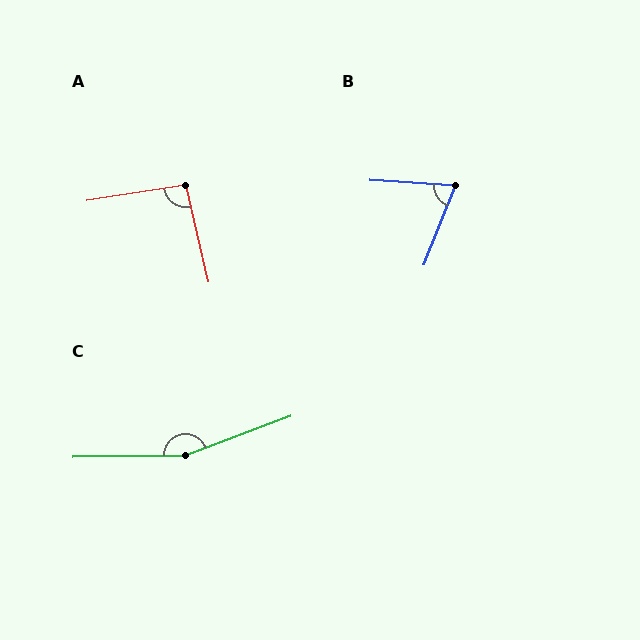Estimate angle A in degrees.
Approximately 94 degrees.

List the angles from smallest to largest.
B (72°), A (94°), C (160°).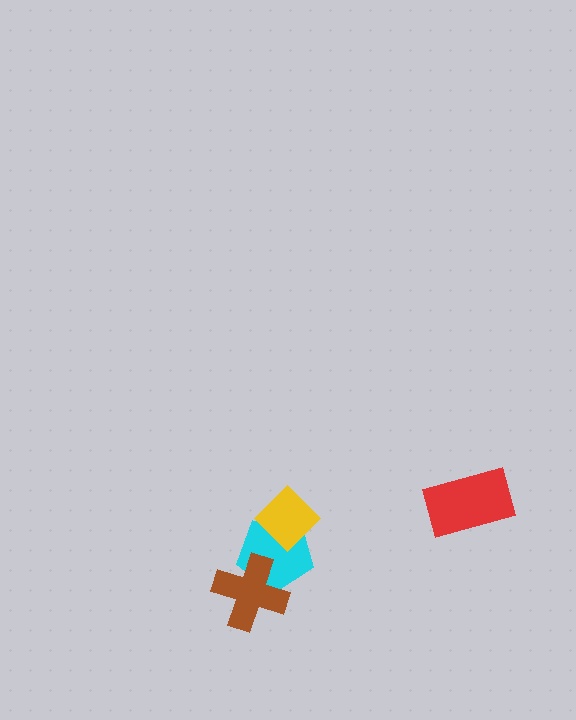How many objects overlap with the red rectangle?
0 objects overlap with the red rectangle.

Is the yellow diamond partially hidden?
No, no other shape covers it.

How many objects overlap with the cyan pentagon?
2 objects overlap with the cyan pentagon.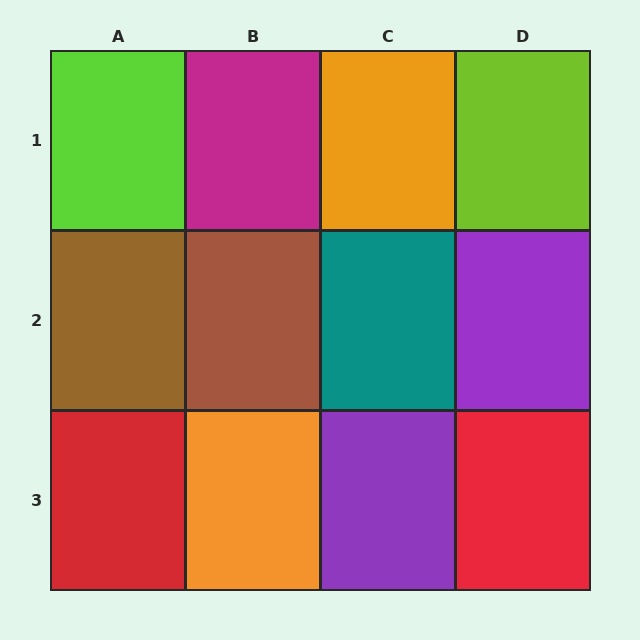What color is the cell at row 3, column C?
Purple.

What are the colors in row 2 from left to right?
Brown, brown, teal, purple.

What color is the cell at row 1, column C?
Orange.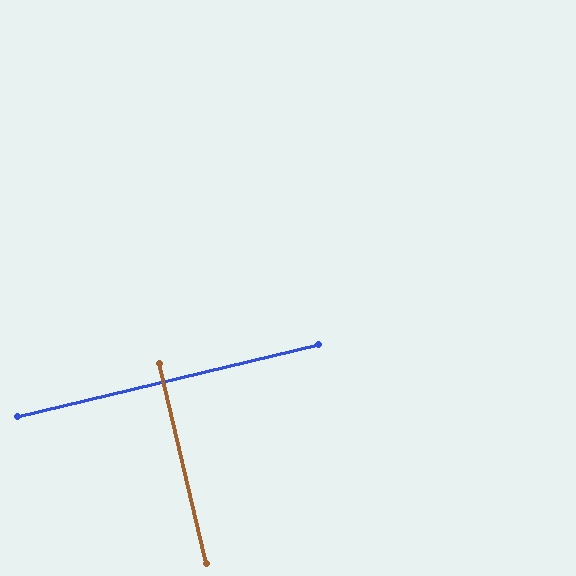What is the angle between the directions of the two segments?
Approximately 90 degrees.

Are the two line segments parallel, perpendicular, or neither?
Perpendicular — they meet at approximately 90°.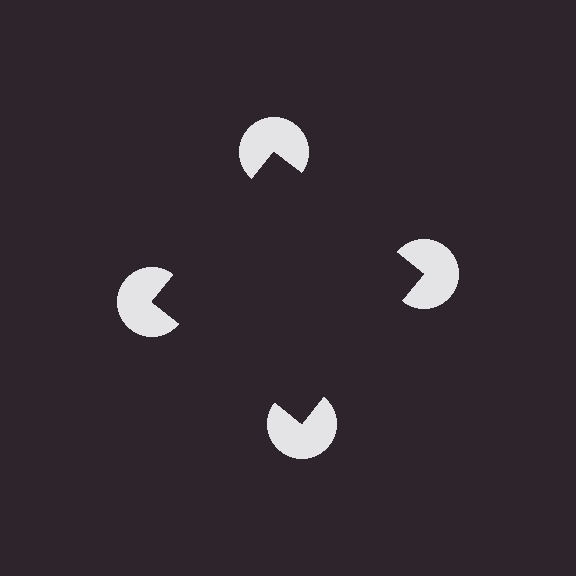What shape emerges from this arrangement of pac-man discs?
An illusory square — its edges are inferred from the aligned wedge cuts in the pac-man discs, not physically drawn.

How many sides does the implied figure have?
4 sides.